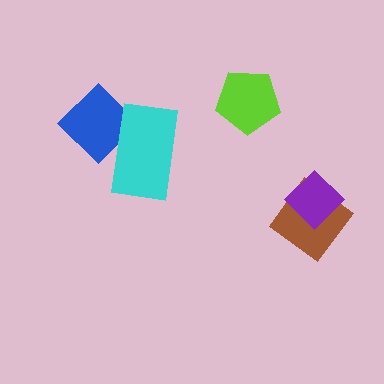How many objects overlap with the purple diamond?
1 object overlaps with the purple diamond.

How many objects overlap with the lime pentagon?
0 objects overlap with the lime pentagon.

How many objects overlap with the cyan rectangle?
1 object overlaps with the cyan rectangle.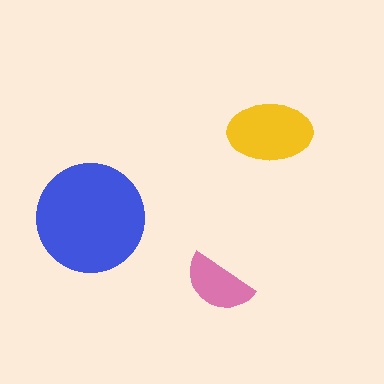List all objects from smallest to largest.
The pink semicircle, the yellow ellipse, the blue circle.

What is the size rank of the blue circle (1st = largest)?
1st.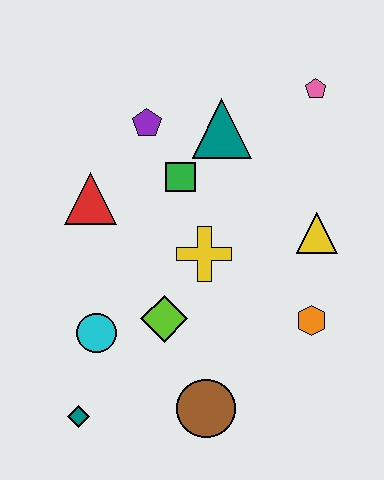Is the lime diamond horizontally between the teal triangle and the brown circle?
No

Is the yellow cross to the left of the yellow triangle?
Yes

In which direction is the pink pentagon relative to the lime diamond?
The pink pentagon is above the lime diamond.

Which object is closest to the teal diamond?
The cyan circle is closest to the teal diamond.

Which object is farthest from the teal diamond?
The pink pentagon is farthest from the teal diamond.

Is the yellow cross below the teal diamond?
No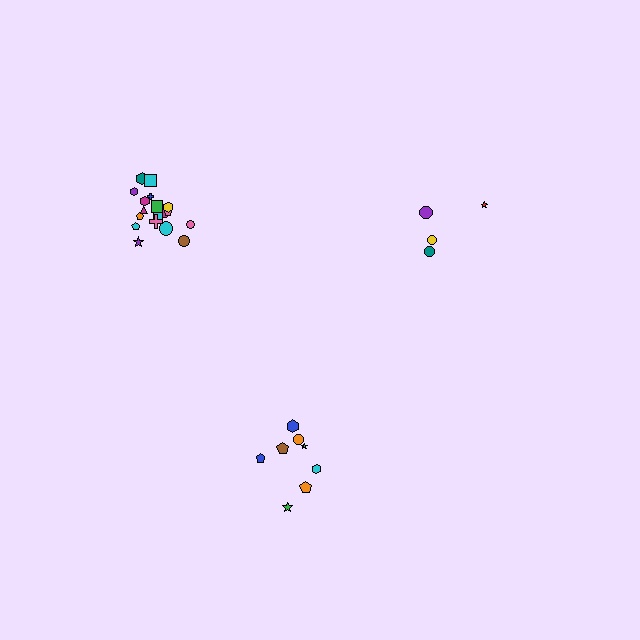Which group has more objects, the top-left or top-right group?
The top-left group.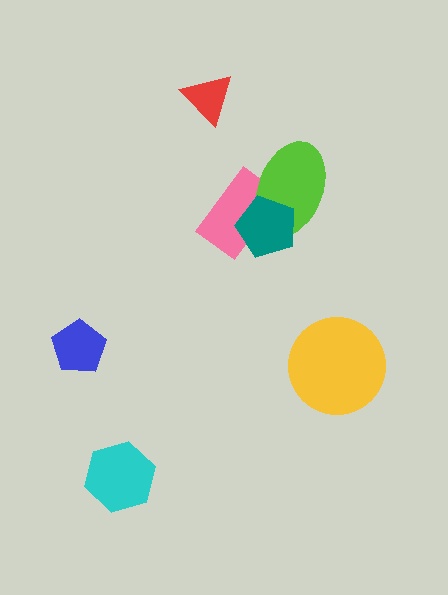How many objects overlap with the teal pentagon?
2 objects overlap with the teal pentagon.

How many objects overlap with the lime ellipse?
2 objects overlap with the lime ellipse.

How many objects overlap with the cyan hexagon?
0 objects overlap with the cyan hexagon.